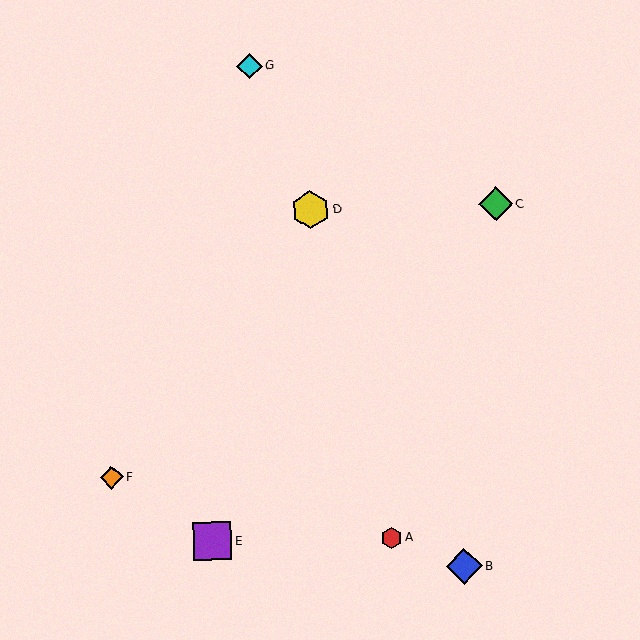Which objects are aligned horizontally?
Objects C, D are aligned horizontally.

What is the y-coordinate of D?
Object D is at y≈210.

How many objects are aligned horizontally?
2 objects (C, D) are aligned horizontally.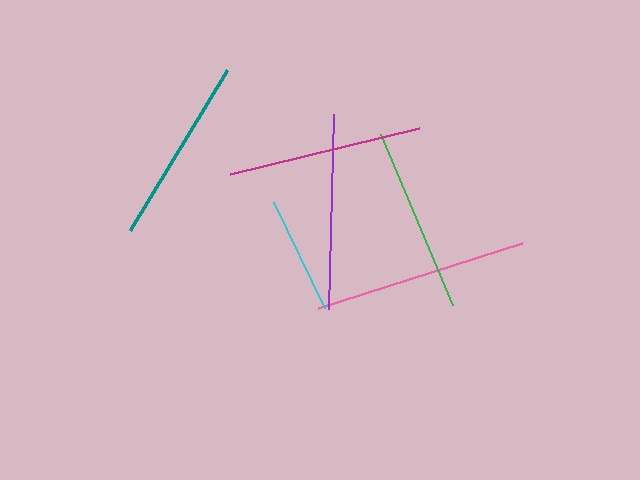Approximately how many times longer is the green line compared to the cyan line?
The green line is approximately 1.6 times the length of the cyan line.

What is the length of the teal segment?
The teal segment is approximately 188 pixels long.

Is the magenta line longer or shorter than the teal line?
The magenta line is longer than the teal line.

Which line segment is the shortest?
The cyan line is the shortest at approximately 118 pixels.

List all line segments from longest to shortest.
From longest to shortest: pink, purple, magenta, teal, green, cyan.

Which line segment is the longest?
The pink line is the longest at approximately 214 pixels.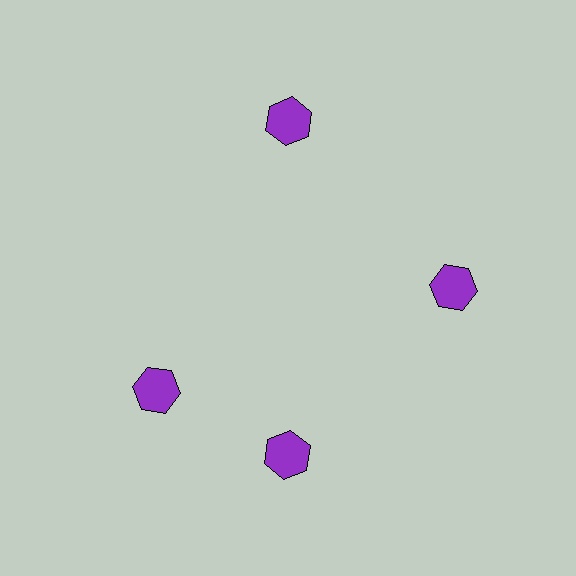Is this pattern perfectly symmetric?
No. The 4 purple hexagons are arranged in a ring, but one element near the 9 o'clock position is rotated out of alignment along the ring, breaking the 4-fold rotational symmetry.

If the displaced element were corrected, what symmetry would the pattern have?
It would have 4-fold rotational symmetry — the pattern would map onto itself every 90 degrees.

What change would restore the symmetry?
The symmetry would be restored by rotating it back into even spacing with its neighbors so that all 4 hexagons sit at equal angles and equal distance from the center.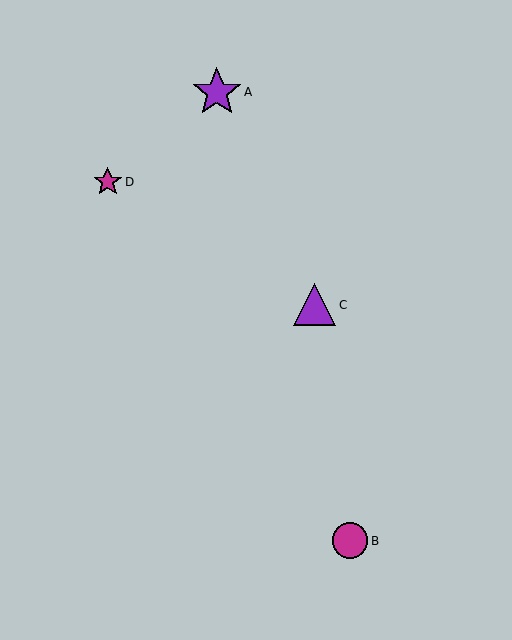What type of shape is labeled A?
Shape A is a purple star.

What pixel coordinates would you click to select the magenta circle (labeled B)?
Click at (350, 541) to select the magenta circle B.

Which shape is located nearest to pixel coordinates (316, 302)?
The purple triangle (labeled C) at (315, 305) is nearest to that location.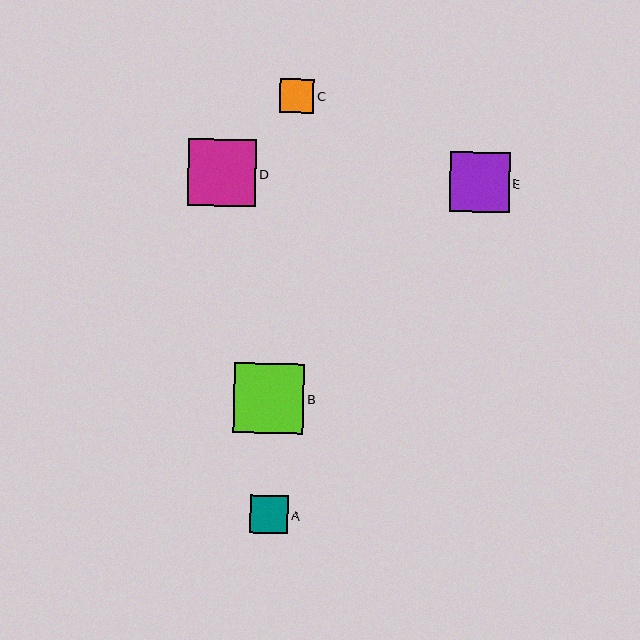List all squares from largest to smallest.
From largest to smallest: B, D, E, A, C.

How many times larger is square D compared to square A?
Square D is approximately 1.8 times the size of square A.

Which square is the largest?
Square B is the largest with a size of approximately 70 pixels.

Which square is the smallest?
Square C is the smallest with a size of approximately 35 pixels.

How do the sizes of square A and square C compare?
Square A and square C are approximately the same size.